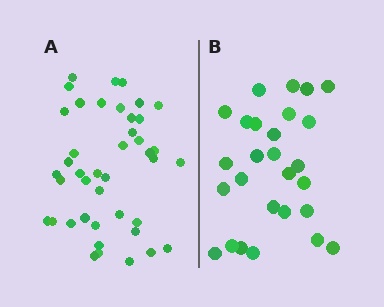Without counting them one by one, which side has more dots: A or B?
Region A (the left region) has more dots.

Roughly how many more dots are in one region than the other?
Region A has approximately 15 more dots than region B.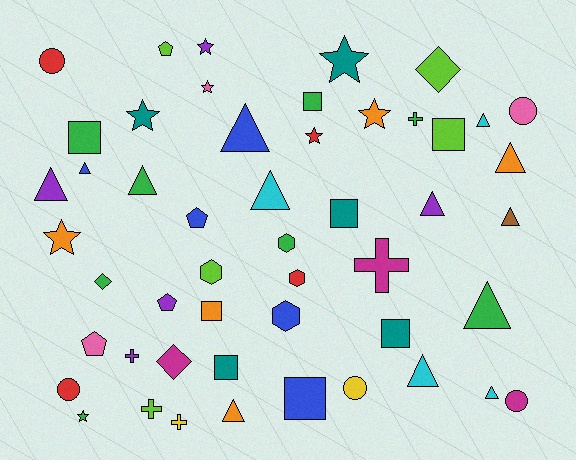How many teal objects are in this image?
There are 5 teal objects.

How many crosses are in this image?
There are 5 crosses.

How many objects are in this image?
There are 50 objects.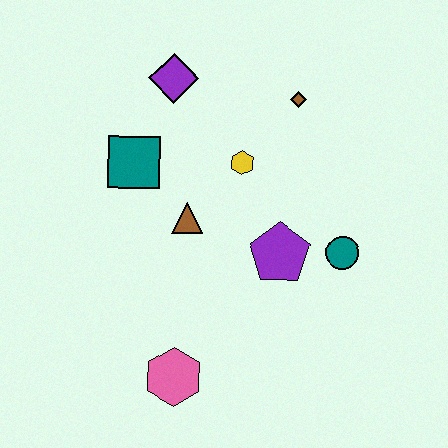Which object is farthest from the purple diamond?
The pink hexagon is farthest from the purple diamond.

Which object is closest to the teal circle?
The purple pentagon is closest to the teal circle.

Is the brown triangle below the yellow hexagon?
Yes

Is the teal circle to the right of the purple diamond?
Yes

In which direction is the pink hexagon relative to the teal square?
The pink hexagon is below the teal square.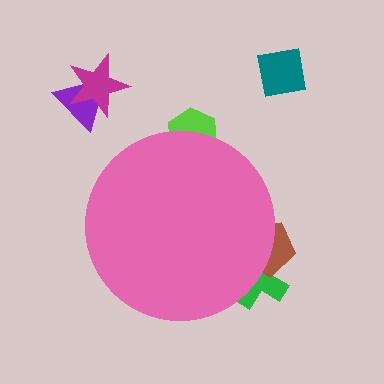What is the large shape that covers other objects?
A pink circle.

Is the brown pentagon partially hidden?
Yes, the brown pentagon is partially hidden behind the pink circle.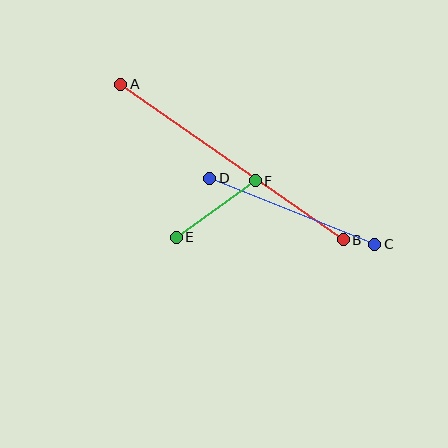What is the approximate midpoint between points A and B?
The midpoint is at approximately (232, 162) pixels.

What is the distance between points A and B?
The distance is approximately 271 pixels.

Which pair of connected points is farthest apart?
Points A and B are farthest apart.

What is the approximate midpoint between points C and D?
The midpoint is at approximately (292, 211) pixels.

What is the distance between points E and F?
The distance is approximately 97 pixels.